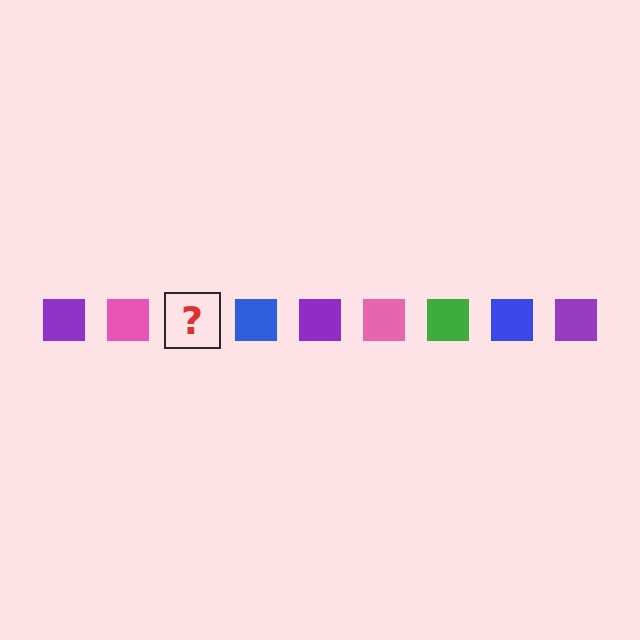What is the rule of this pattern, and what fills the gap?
The rule is that the pattern cycles through purple, pink, green, blue squares. The gap should be filled with a green square.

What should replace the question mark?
The question mark should be replaced with a green square.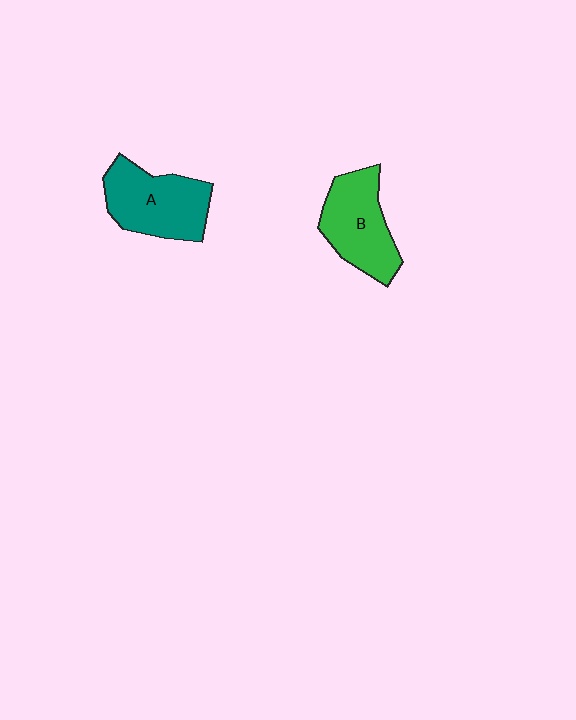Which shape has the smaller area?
Shape B (green).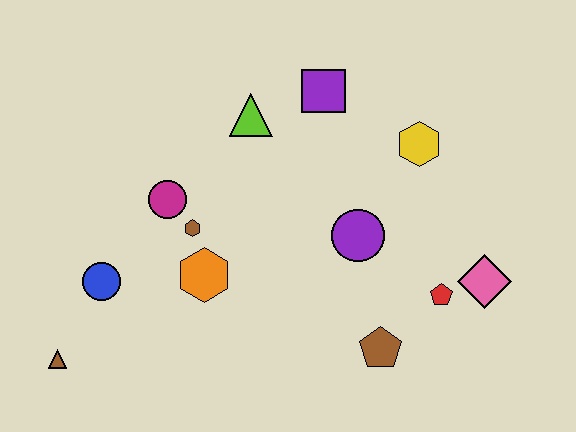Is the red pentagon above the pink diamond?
No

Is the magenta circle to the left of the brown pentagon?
Yes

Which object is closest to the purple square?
The lime triangle is closest to the purple square.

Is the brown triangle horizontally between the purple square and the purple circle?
No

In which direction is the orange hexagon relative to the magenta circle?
The orange hexagon is below the magenta circle.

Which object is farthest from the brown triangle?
The pink diamond is farthest from the brown triangle.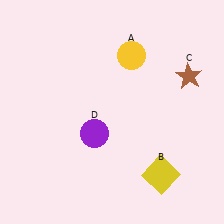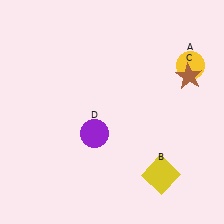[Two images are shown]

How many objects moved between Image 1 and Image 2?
1 object moved between the two images.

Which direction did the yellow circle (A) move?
The yellow circle (A) moved right.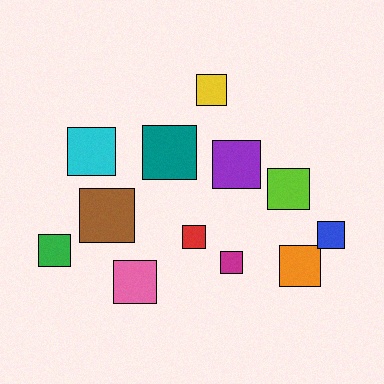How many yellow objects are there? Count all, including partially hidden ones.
There is 1 yellow object.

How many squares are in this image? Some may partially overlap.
There are 12 squares.